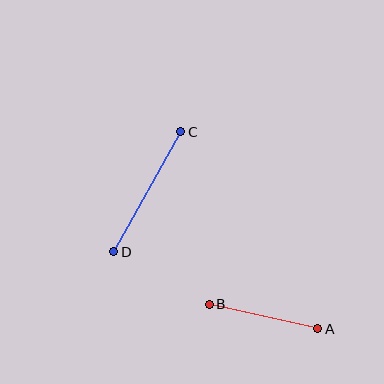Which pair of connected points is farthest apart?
Points C and D are farthest apart.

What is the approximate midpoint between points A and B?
The midpoint is at approximately (264, 316) pixels.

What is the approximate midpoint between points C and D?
The midpoint is at approximately (147, 192) pixels.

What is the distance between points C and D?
The distance is approximately 137 pixels.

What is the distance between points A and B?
The distance is approximately 112 pixels.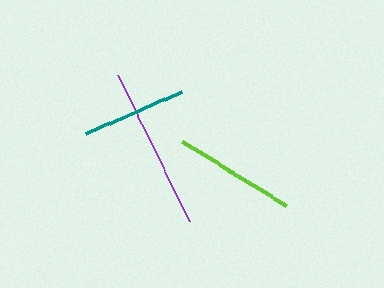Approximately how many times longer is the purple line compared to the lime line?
The purple line is approximately 1.3 times the length of the lime line.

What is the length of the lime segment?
The lime segment is approximately 122 pixels long.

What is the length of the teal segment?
The teal segment is approximately 105 pixels long.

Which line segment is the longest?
The purple line is the longest at approximately 163 pixels.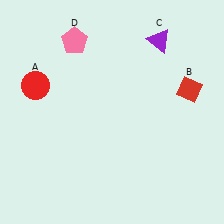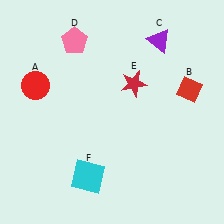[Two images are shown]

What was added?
A red star (E), a cyan square (F) were added in Image 2.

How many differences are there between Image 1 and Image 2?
There are 2 differences between the two images.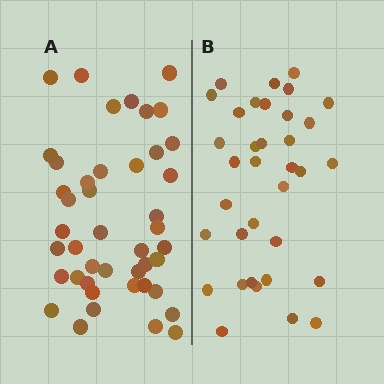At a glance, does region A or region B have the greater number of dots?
Region A (the left region) has more dots.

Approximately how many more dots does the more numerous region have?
Region A has roughly 8 or so more dots than region B.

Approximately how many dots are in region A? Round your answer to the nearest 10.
About 40 dots. (The exact count is 44, which rounds to 40.)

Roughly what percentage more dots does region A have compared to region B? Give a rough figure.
About 25% more.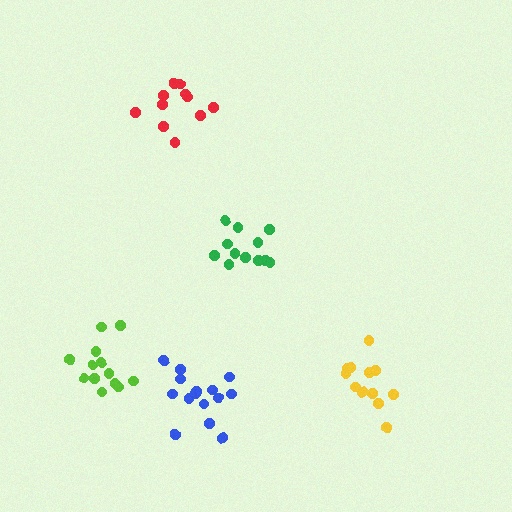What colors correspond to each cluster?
The clusters are colored: blue, red, lime, yellow, green.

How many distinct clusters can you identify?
There are 5 distinct clusters.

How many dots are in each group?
Group 1: 16 dots, Group 2: 11 dots, Group 3: 13 dots, Group 4: 12 dots, Group 5: 12 dots (64 total).